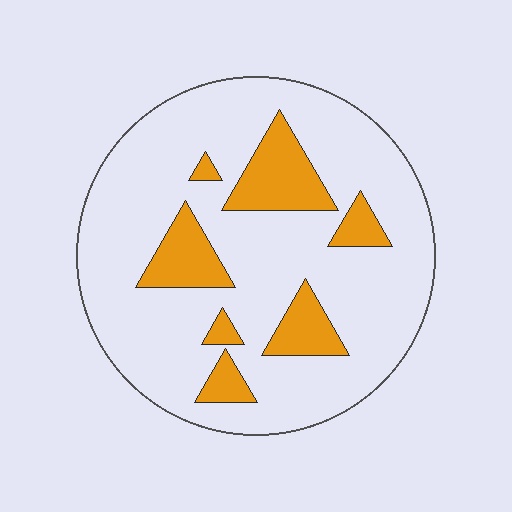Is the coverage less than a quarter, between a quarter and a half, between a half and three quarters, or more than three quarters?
Less than a quarter.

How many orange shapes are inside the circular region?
7.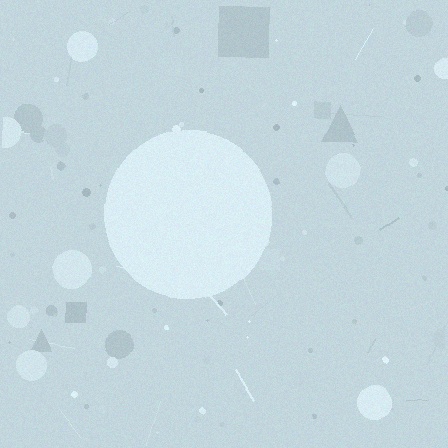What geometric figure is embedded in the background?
A circle is embedded in the background.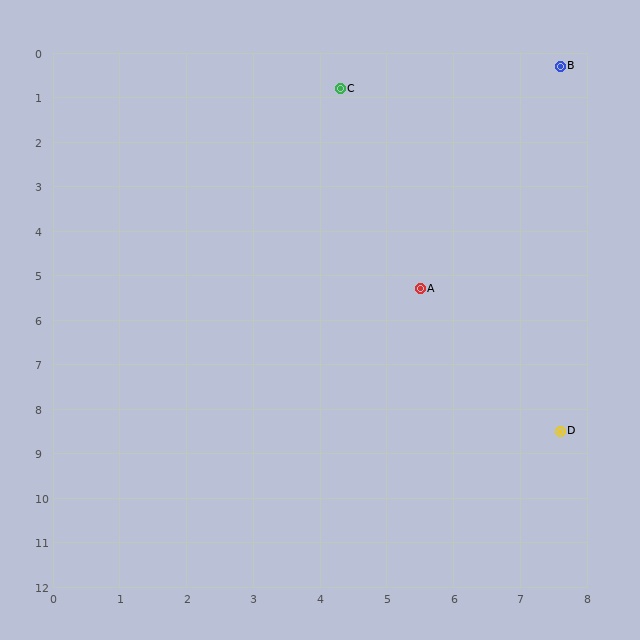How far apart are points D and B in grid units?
Points D and B are about 8.2 grid units apart.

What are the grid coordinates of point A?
Point A is at approximately (5.5, 5.3).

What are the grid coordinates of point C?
Point C is at approximately (4.3, 0.8).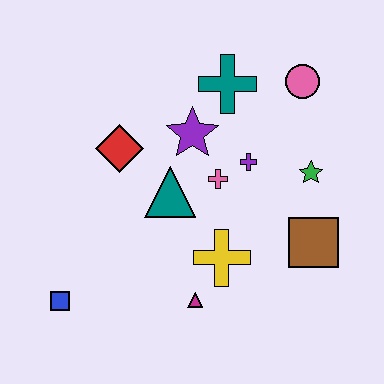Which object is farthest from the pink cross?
The blue square is farthest from the pink cross.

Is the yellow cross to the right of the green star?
No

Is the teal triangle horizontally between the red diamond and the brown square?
Yes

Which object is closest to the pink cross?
The purple cross is closest to the pink cross.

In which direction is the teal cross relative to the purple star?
The teal cross is above the purple star.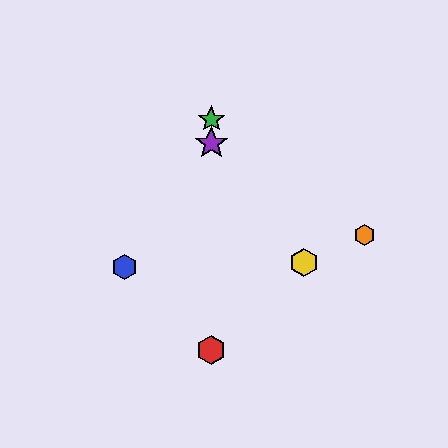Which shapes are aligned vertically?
The red hexagon, the green star, the purple star are aligned vertically.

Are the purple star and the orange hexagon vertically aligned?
No, the purple star is at x≈211 and the orange hexagon is at x≈364.